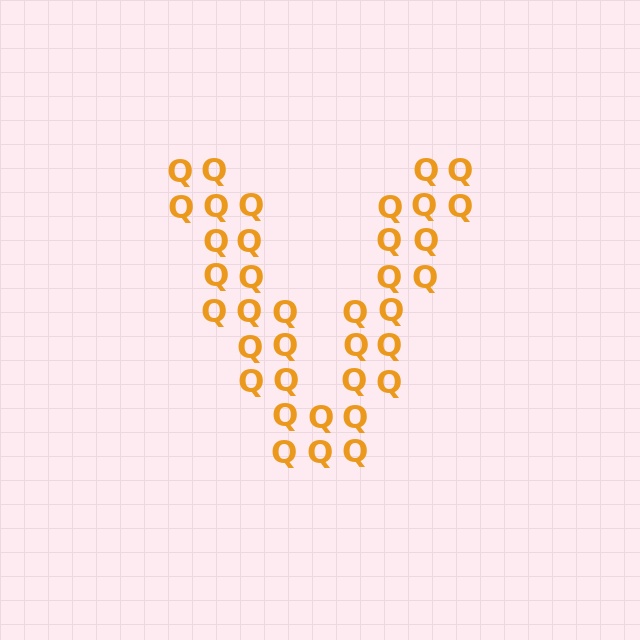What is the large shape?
The large shape is the letter V.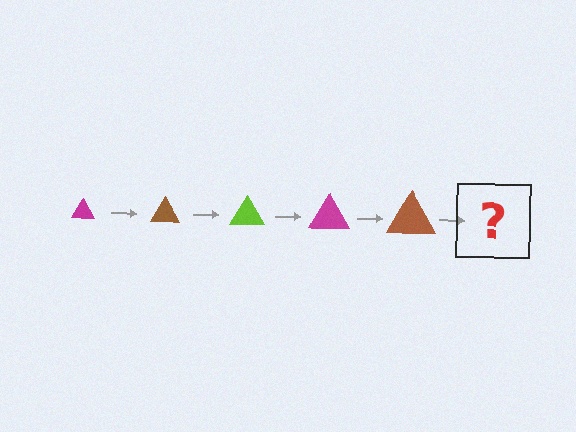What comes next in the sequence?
The next element should be a lime triangle, larger than the previous one.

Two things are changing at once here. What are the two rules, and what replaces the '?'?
The two rules are that the triangle grows larger each step and the color cycles through magenta, brown, and lime. The '?' should be a lime triangle, larger than the previous one.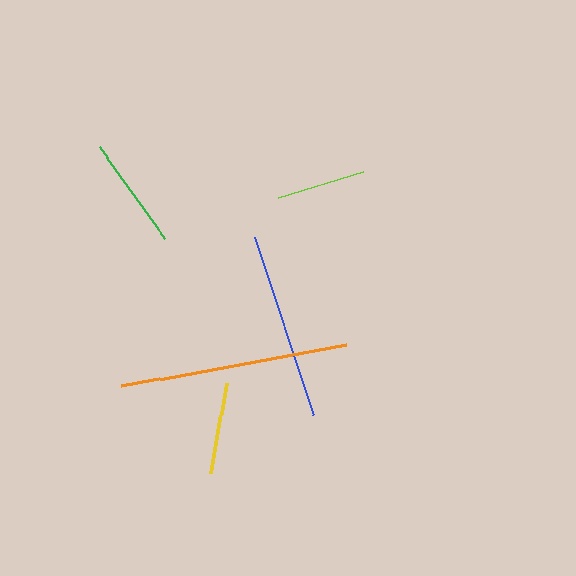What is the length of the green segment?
The green segment is approximately 112 pixels long.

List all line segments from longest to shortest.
From longest to shortest: orange, blue, green, yellow, lime.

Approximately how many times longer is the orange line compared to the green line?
The orange line is approximately 2.0 times the length of the green line.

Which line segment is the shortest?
The lime line is the shortest at approximately 89 pixels.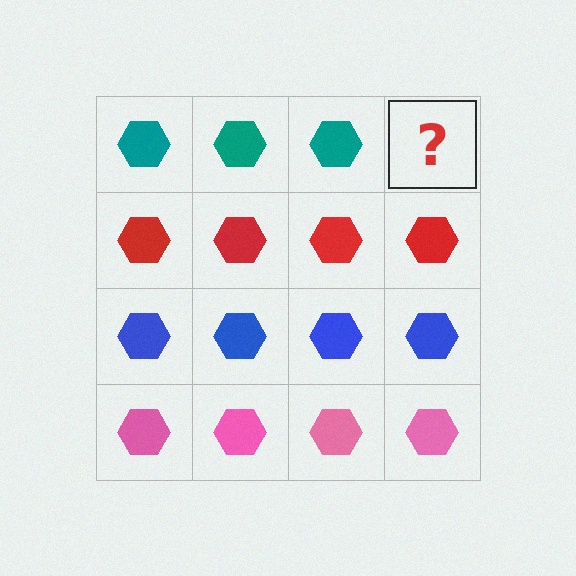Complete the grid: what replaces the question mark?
The question mark should be replaced with a teal hexagon.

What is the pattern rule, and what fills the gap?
The rule is that each row has a consistent color. The gap should be filled with a teal hexagon.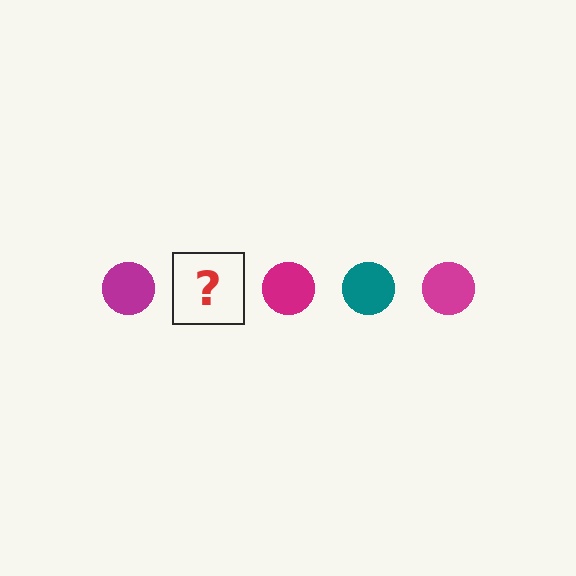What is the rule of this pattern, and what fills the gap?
The rule is that the pattern cycles through magenta, teal circles. The gap should be filled with a teal circle.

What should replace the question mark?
The question mark should be replaced with a teal circle.